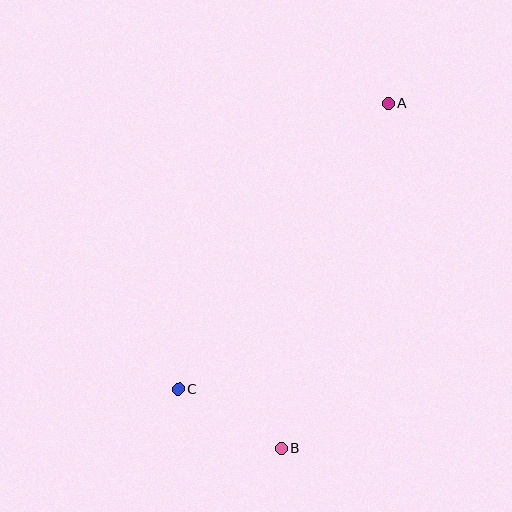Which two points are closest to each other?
Points B and C are closest to each other.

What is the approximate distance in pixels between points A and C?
The distance between A and C is approximately 354 pixels.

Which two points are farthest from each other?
Points A and B are farthest from each other.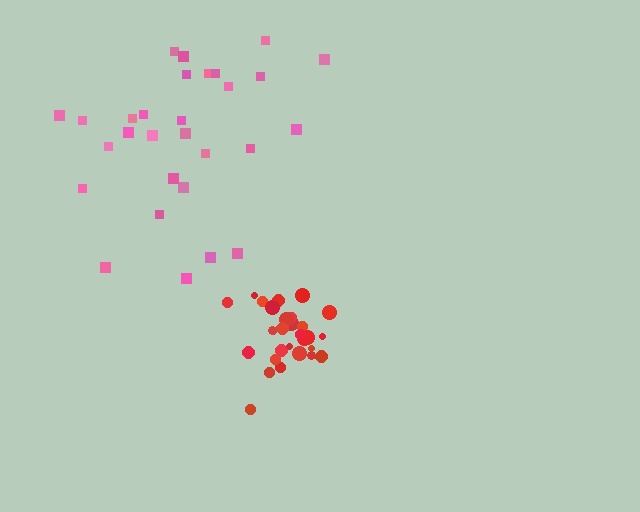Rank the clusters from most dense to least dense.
red, pink.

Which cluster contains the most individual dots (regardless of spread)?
Pink (29).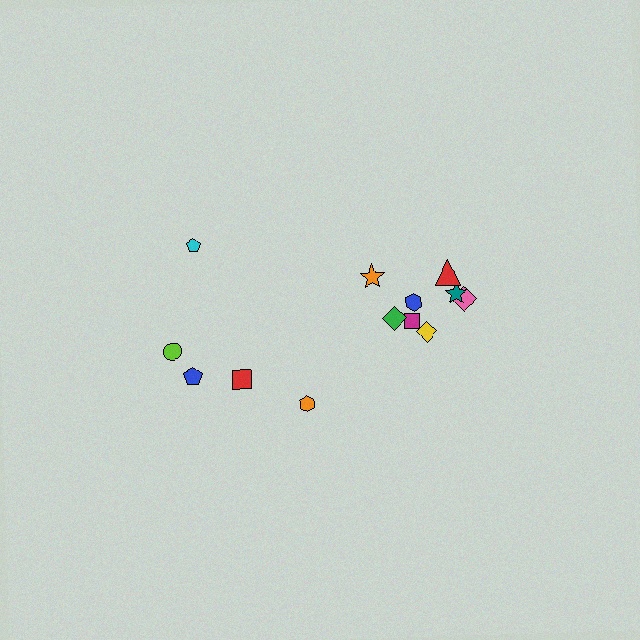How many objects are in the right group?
There are 8 objects.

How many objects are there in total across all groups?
There are 13 objects.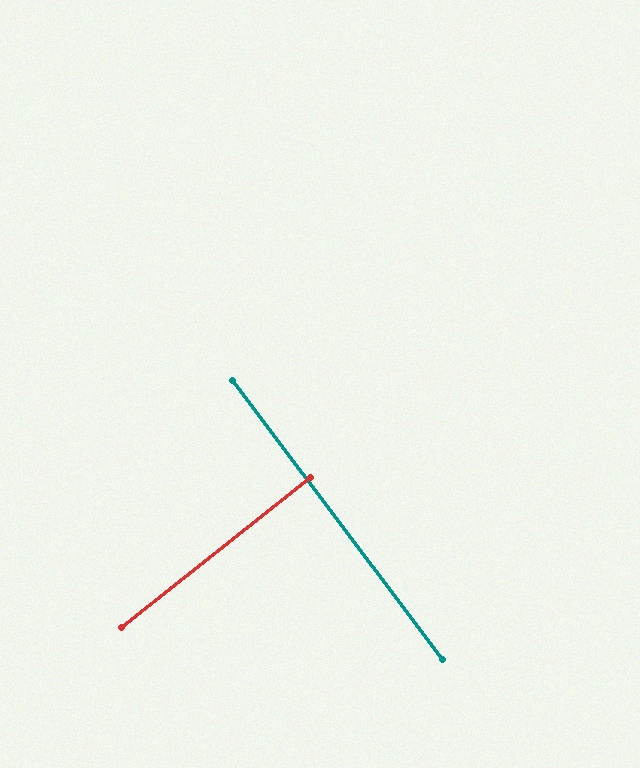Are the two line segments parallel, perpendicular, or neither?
Perpendicular — they meet at approximately 88°.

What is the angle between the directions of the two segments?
Approximately 88 degrees.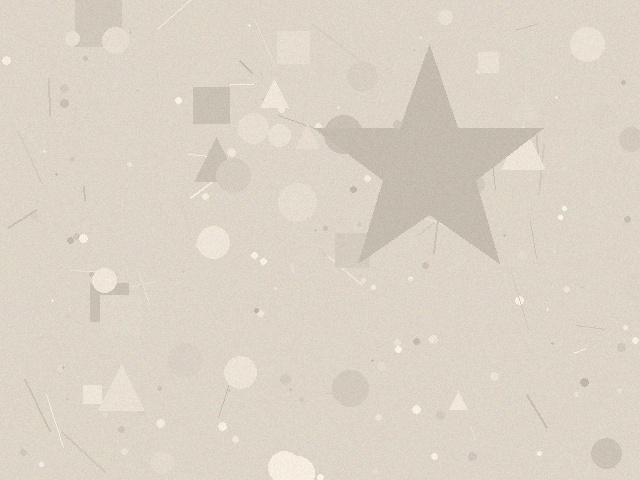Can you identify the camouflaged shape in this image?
The camouflaged shape is a star.